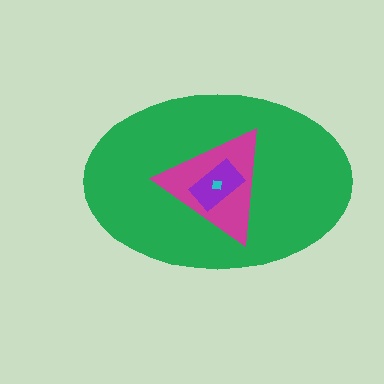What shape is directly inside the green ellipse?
The magenta triangle.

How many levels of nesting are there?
4.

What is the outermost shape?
The green ellipse.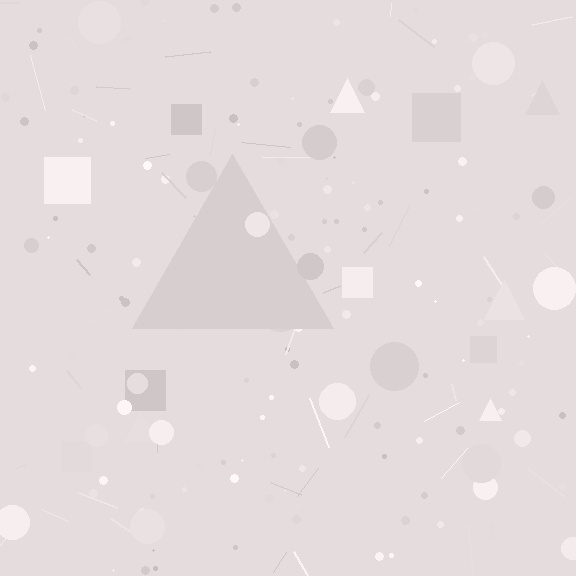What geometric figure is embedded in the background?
A triangle is embedded in the background.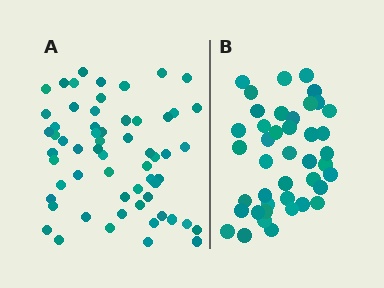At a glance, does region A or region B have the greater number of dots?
Region A (the left region) has more dots.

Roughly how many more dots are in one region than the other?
Region A has approximately 20 more dots than region B.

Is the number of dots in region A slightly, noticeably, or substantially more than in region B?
Region A has noticeably more, but not dramatically so. The ratio is roughly 1.4 to 1.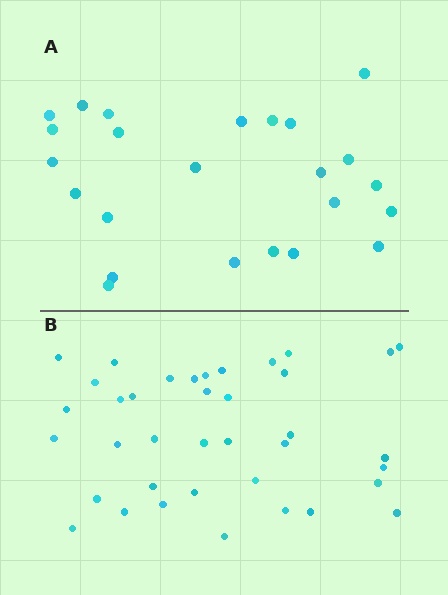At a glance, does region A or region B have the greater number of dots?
Region B (the bottom region) has more dots.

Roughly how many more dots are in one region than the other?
Region B has approximately 15 more dots than region A.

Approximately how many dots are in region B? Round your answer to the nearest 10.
About 40 dots. (The exact count is 38, which rounds to 40.)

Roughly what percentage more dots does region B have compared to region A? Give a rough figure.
About 60% more.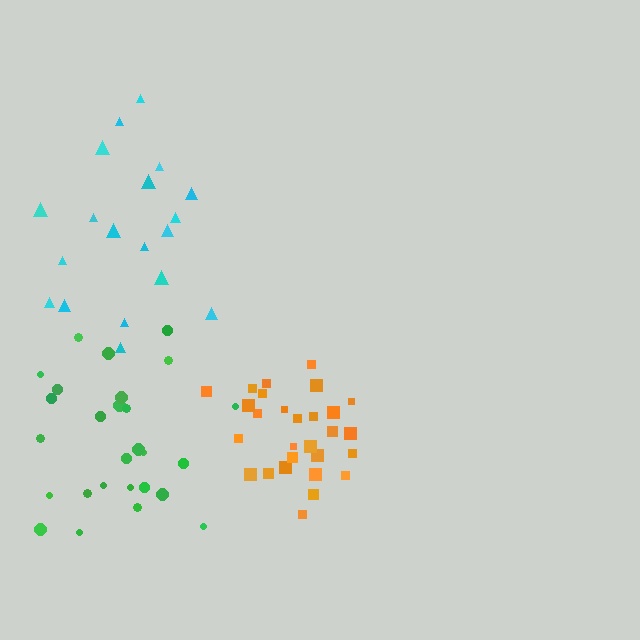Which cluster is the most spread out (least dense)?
Cyan.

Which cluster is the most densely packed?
Orange.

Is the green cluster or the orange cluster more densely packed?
Orange.